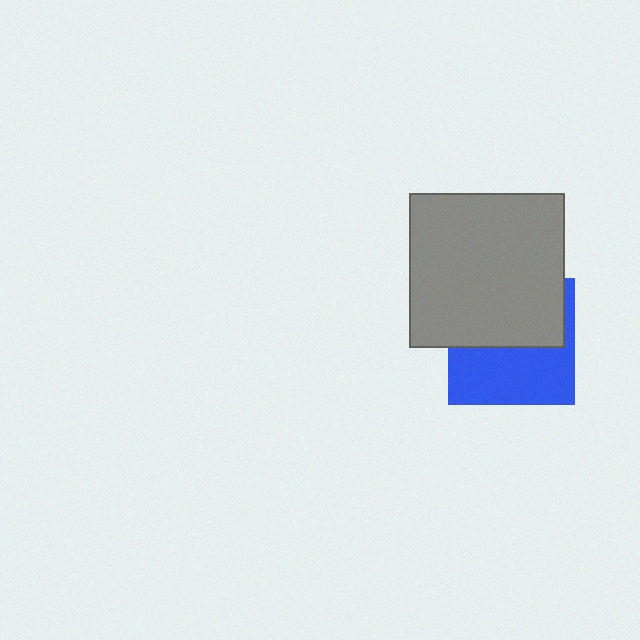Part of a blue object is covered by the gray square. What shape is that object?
It is a square.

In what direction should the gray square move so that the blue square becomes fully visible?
The gray square should move up. That is the shortest direction to clear the overlap and leave the blue square fully visible.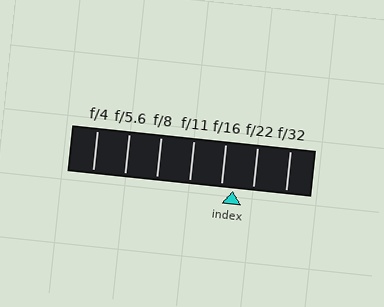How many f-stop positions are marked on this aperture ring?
There are 7 f-stop positions marked.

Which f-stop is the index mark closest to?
The index mark is closest to f/16.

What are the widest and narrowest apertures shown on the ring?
The widest aperture shown is f/4 and the narrowest is f/32.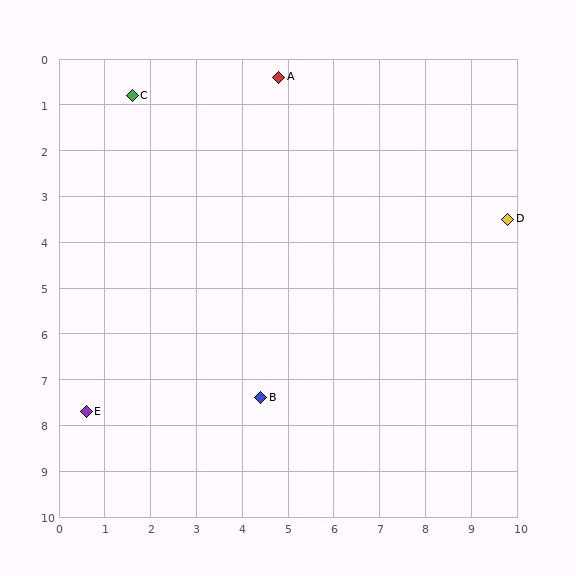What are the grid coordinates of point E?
Point E is at approximately (0.6, 7.7).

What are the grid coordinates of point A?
Point A is at approximately (4.8, 0.4).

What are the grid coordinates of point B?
Point B is at approximately (4.4, 7.4).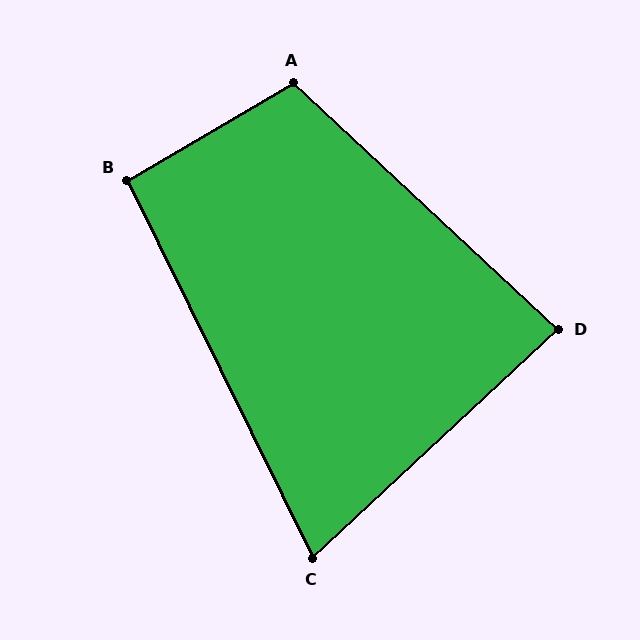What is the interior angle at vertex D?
Approximately 86 degrees (approximately right).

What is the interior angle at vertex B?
Approximately 94 degrees (approximately right).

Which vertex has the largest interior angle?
A, at approximately 107 degrees.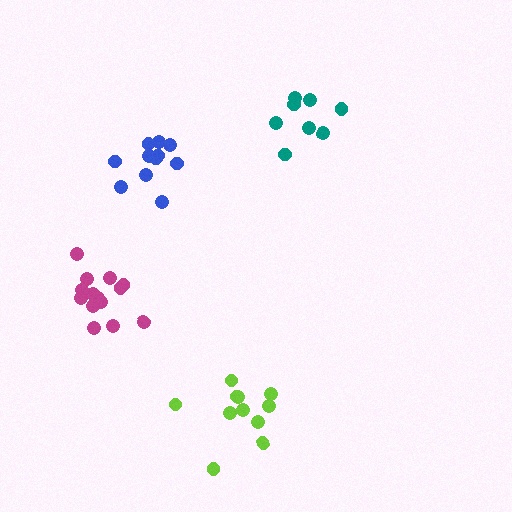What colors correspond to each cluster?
The clusters are colored: blue, teal, lime, magenta.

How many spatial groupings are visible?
There are 4 spatial groupings.